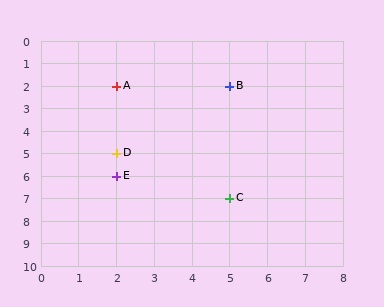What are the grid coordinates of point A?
Point A is at grid coordinates (2, 2).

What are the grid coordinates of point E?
Point E is at grid coordinates (2, 6).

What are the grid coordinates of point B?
Point B is at grid coordinates (5, 2).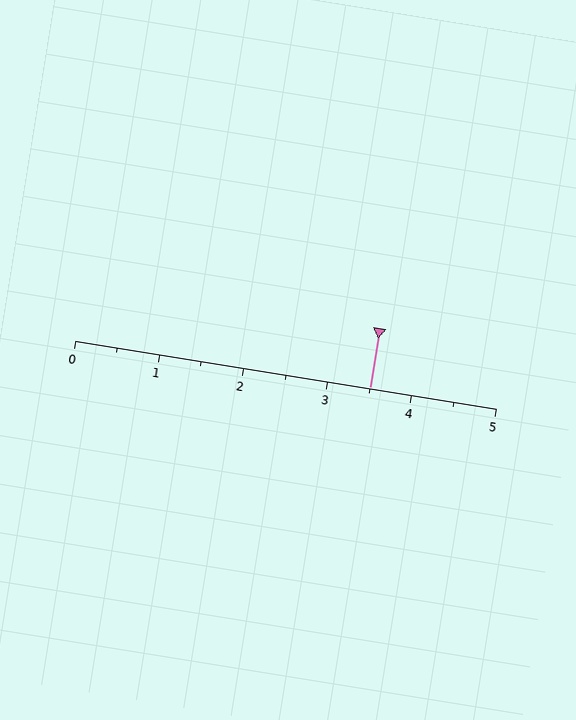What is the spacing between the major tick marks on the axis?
The major ticks are spaced 1 apart.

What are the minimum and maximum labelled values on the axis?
The axis runs from 0 to 5.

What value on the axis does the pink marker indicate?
The marker indicates approximately 3.5.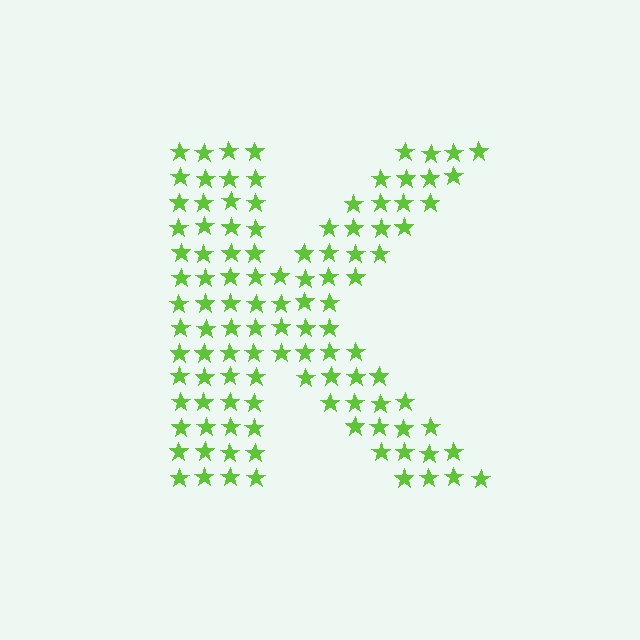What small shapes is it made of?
It is made of small stars.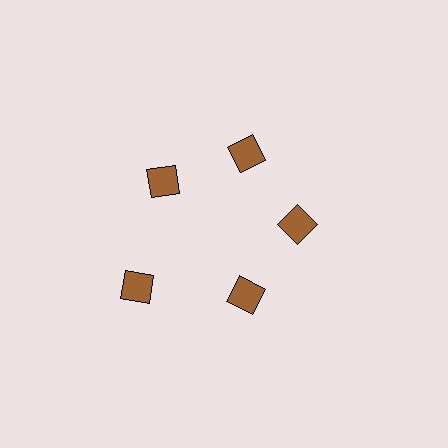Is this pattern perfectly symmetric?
No. The 5 brown diamonds are arranged in a ring, but one element near the 8 o'clock position is pushed outward from the center, breaking the 5-fold rotational symmetry.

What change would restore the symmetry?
The symmetry would be restored by moving it inward, back onto the ring so that all 5 diamonds sit at equal angles and equal distance from the center.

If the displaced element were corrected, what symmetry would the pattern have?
It would have 5-fold rotational symmetry — the pattern would map onto itself every 72 degrees.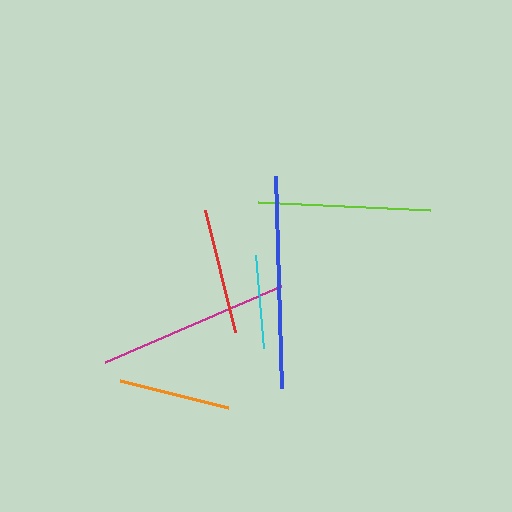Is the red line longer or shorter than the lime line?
The lime line is longer than the red line.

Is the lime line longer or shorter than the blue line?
The blue line is longer than the lime line.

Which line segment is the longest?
The blue line is the longest at approximately 212 pixels.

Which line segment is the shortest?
The cyan line is the shortest at approximately 93 pixels.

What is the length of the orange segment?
The orange segment is approximately 111 pixels long.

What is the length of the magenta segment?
The magenta segment is approximately 192 pixels long.